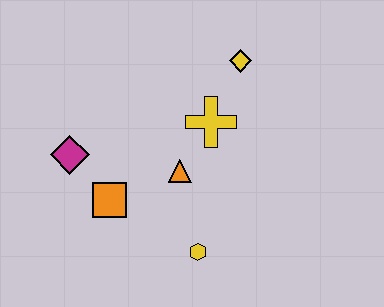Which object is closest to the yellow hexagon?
The orange triangle is closest to the yellow hexagon.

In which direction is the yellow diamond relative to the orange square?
The yellow diamond is above the orange square.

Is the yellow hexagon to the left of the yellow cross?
Yes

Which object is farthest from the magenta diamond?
The yellow diamond is farthest from the magenta diamond.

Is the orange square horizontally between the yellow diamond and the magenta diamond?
Yes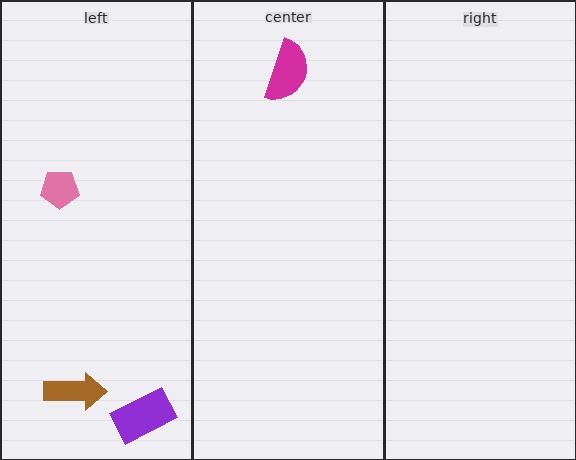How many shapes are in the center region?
1.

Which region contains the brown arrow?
The left region.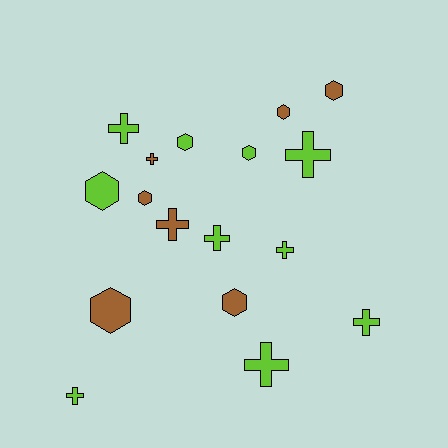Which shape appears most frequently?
Cross, with 9 objects.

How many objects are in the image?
There are 17 objects.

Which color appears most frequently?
Lime, with 10 objects.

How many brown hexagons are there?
There are 5 brown hexagons.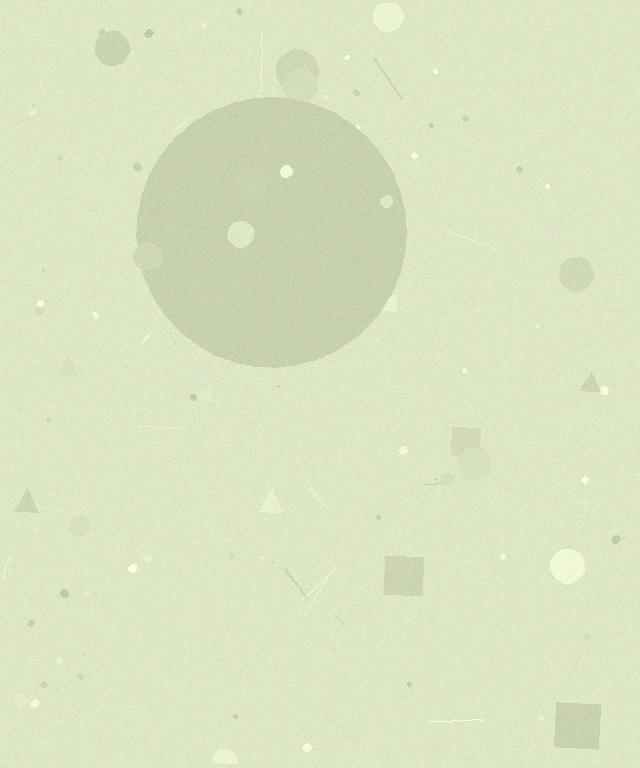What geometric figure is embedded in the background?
A circle is embedded in the background.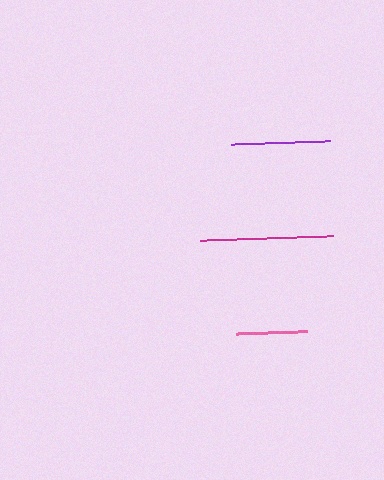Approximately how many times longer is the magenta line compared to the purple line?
The magenta line is approximately 1.3 times the length of the purple line.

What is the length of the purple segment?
The purple segment is approximately 99 pixels long.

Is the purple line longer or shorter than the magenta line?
The magenta line is longer than the purple line.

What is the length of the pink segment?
The pink segment is approximately 71 pixels long.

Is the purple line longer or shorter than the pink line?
The purple line is longer than the pink line.